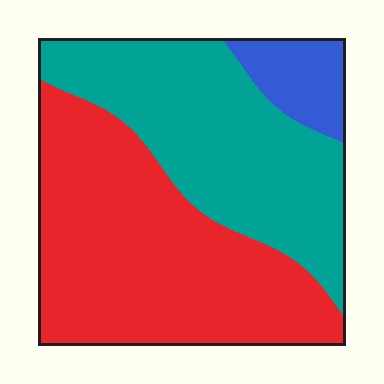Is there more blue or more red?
Red.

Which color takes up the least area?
Blue, at roughly 10%.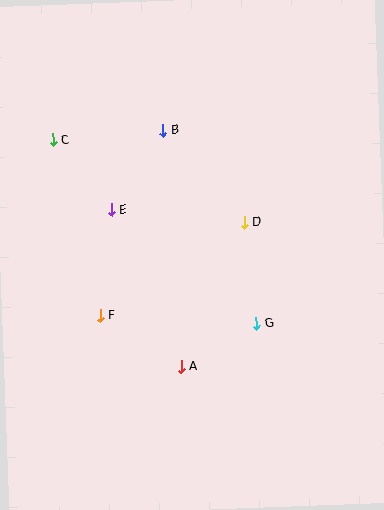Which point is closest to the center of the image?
Point D at (244, 222) is closest to the center.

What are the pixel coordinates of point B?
Point B is at (163, 130).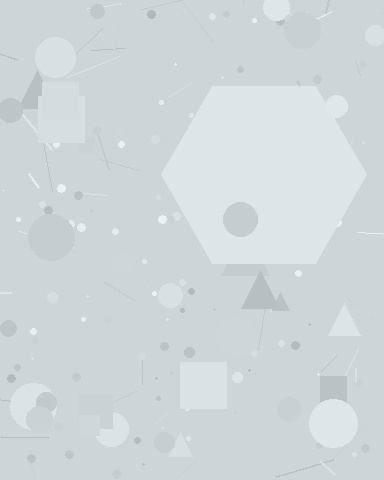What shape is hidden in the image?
A hexagon is hidden in the image.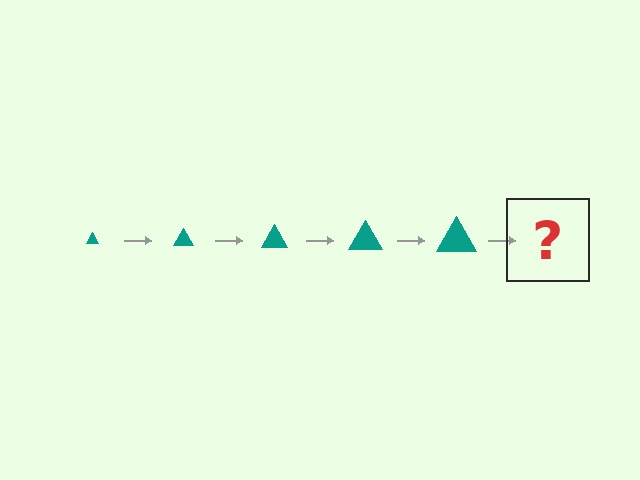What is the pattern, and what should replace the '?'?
The pattern is that the triangle gets progressively larger each step. The '?' should be a teal triangle, larger than the previous one.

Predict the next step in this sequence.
The next step is a teal triangle, larger than the previous one.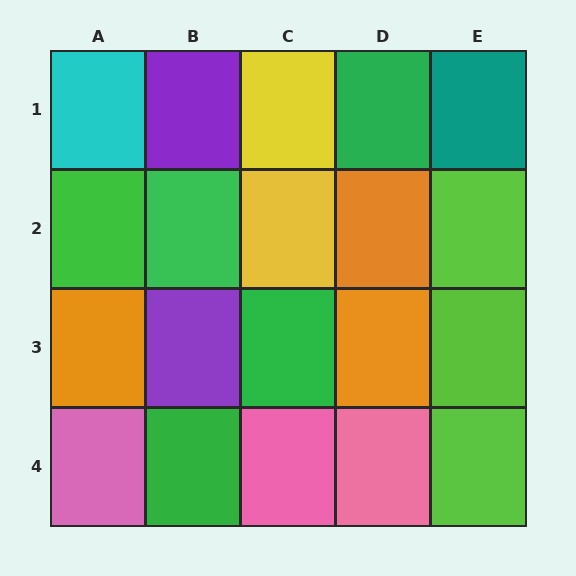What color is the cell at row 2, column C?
Yellow.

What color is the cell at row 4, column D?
Pink.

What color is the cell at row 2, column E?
Lime.